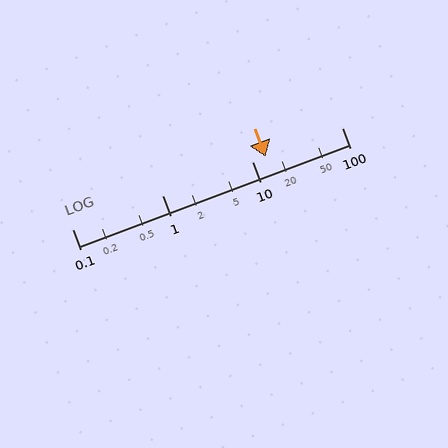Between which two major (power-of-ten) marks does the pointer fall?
The pointer is between 10 and 100.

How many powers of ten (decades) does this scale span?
The scale spans 3 decades, from 0.1 to 100.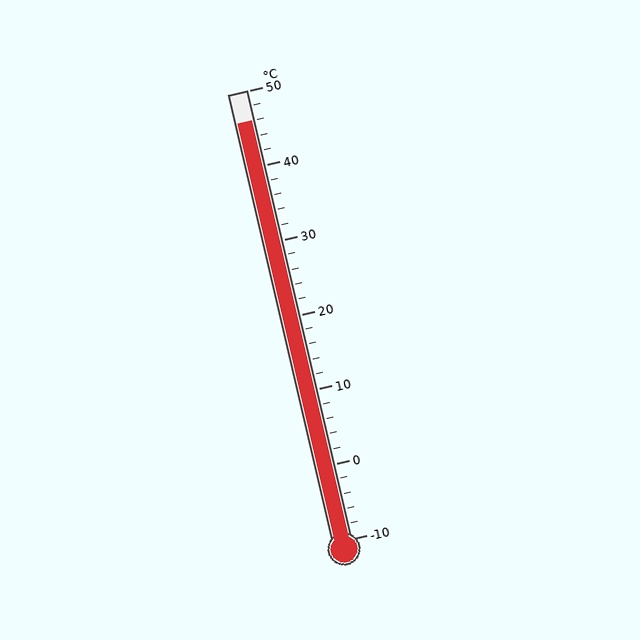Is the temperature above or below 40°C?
The temperature is above 40°C.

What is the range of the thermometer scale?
The thermometer scale ranges from -10°C to 50°C.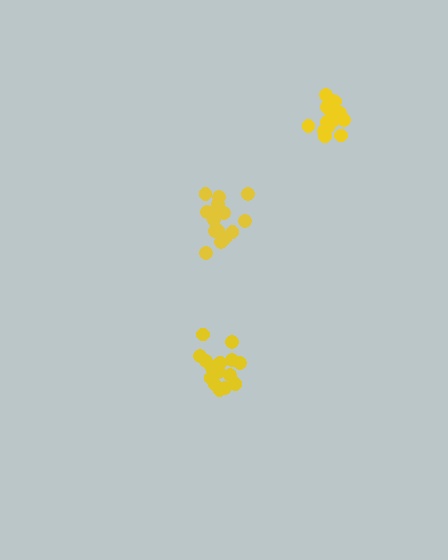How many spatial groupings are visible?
There are 3 spatial groupings.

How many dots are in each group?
Group 1: 16 dots, Group 2: 15 dots, Group 3: 17 dots (48 total).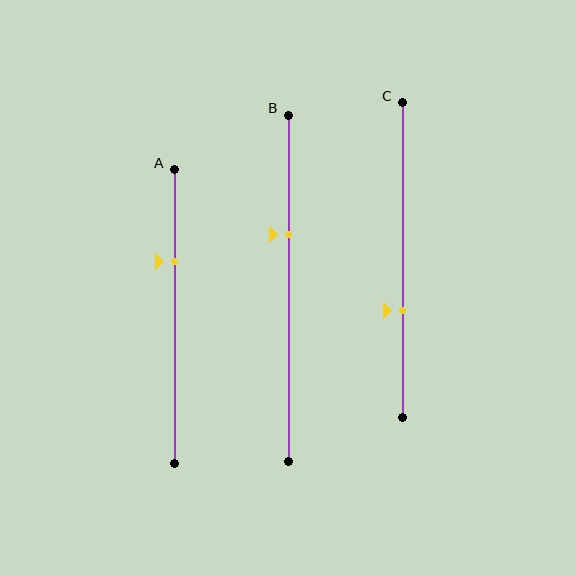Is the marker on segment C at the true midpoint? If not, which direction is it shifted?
No, the marker on segment C is shifted downward by about 16% of the segment length.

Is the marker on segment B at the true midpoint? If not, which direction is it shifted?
No, the marker on segment B is shifted upward by about 15% of the segment length.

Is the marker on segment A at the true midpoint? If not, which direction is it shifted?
No, the marker on segment A is shifted upward by about 19% of the segment length.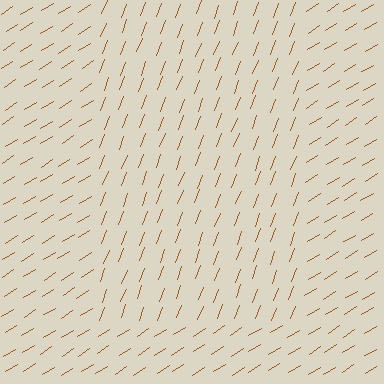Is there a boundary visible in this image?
Yes, there is a texture boundary formed by a change in line orientation.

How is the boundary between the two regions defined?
The boundary is defined purely by a change in line orientation (approximately 37 degrees difference). All lines are the same color and thickness.